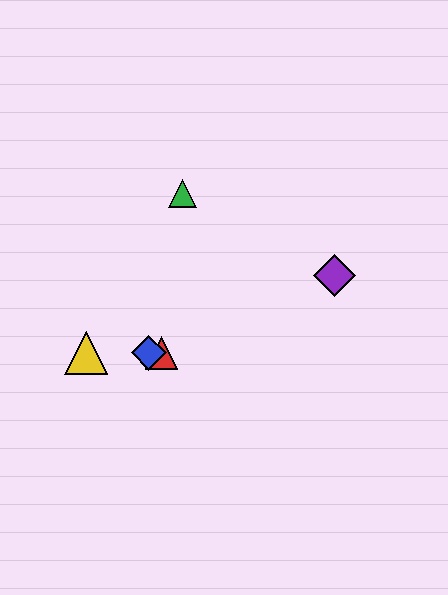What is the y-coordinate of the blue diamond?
The blue diamond is at y≈353.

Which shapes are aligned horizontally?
The red triangle, the blue diamond, the yellow triangle are aligned horizontally.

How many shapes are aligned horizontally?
3 shapes (the red triangle, the blue diamond, the yellow triangle) are aligned horizontally.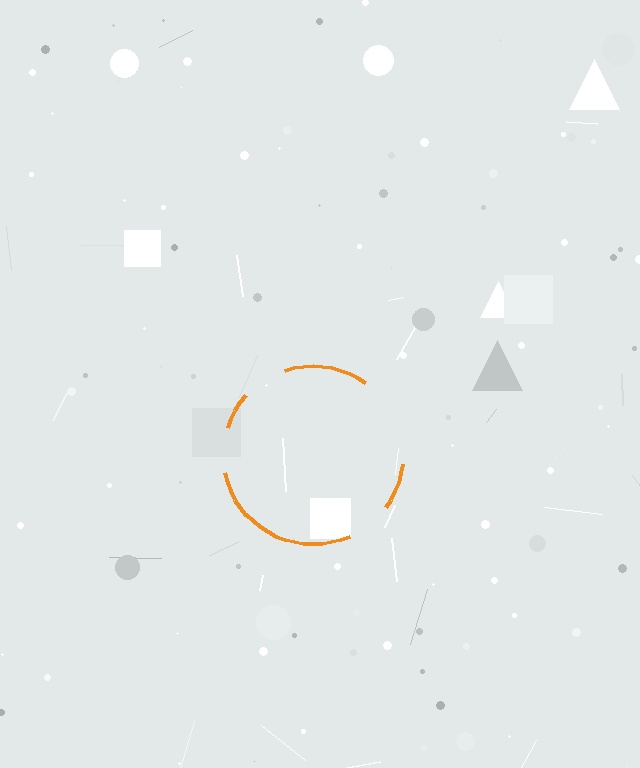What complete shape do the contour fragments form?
The contour fragments form a circle.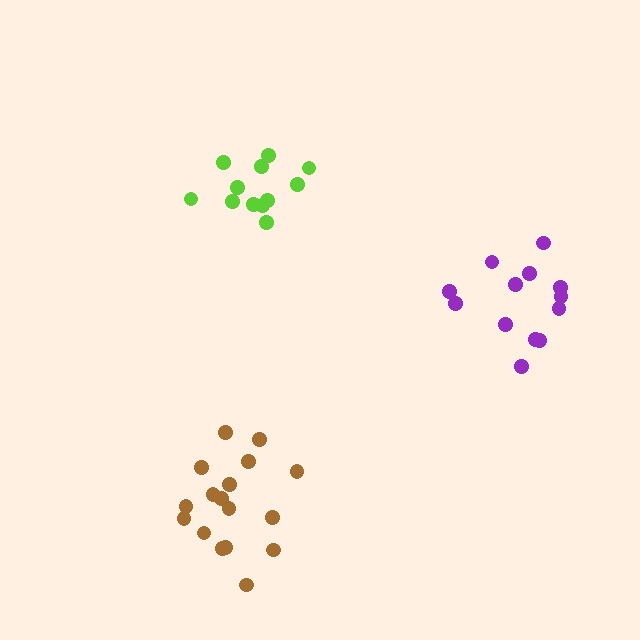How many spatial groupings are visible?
There are 3 spatial groupings.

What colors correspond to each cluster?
The clusters are colored: lime, brown, purple.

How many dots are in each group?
Group 1: 12 dots, Group 2: 17 dots, Group 3: 13 dots (42 total).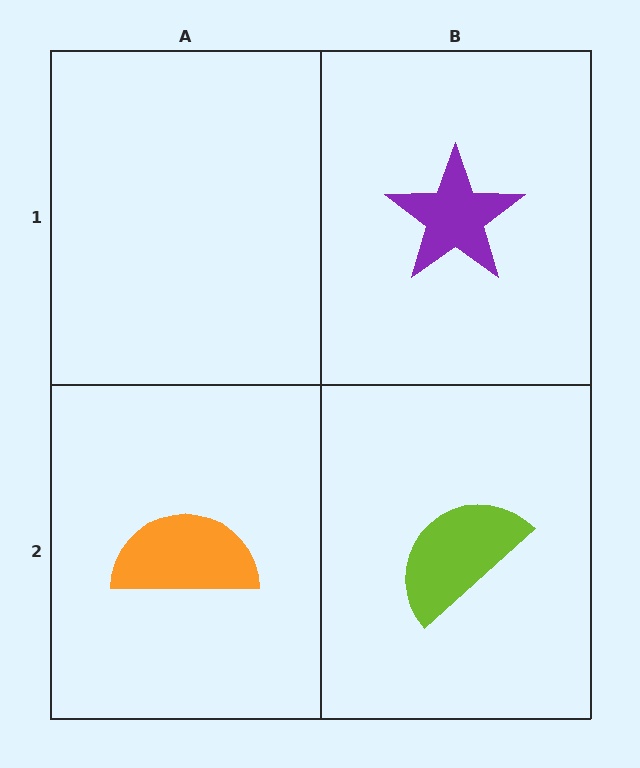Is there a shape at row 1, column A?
No, that cell is empty.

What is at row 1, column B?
A purple star.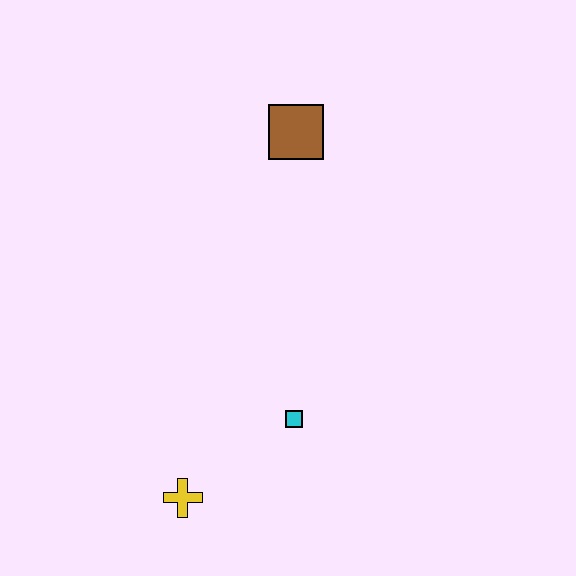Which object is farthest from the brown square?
The yellow cross is farthest from the brown square.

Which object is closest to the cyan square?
The yellow cross is closest to the cyan square.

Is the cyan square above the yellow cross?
Yes